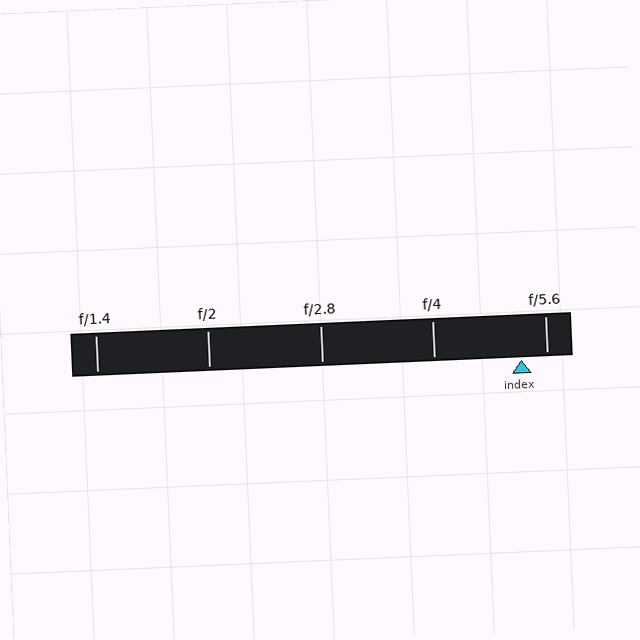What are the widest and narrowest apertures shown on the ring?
The widest aperture shown is f/1.4 and the narrowest is f/5.6.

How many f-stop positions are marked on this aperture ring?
There are 5 f-stop positions marked.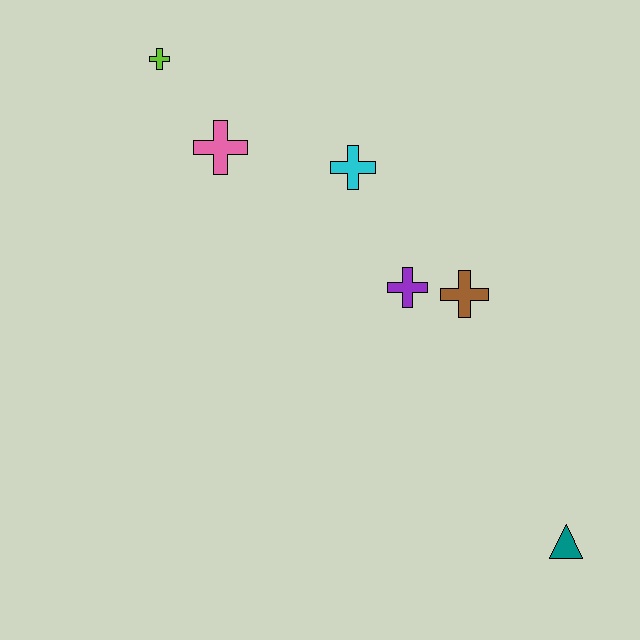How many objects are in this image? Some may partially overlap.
There are 6 objects.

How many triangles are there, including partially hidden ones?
There is 1 triangle.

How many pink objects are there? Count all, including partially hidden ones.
There is 1 pink object.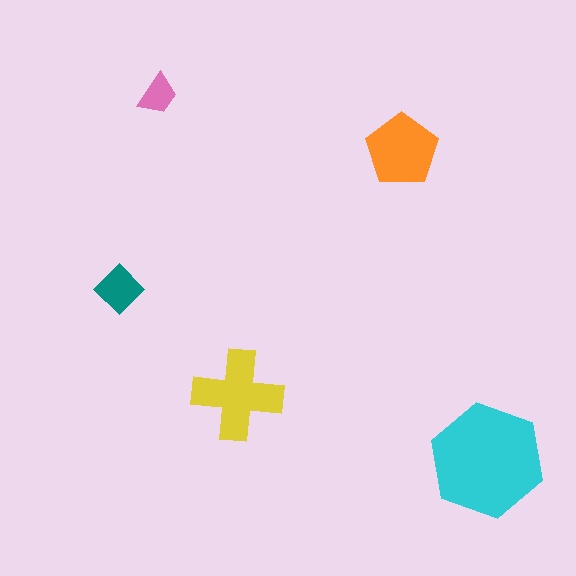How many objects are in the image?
There are 5 objects in the image.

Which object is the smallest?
The pink trapezoid.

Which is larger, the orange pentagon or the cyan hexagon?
The cyan hexagon.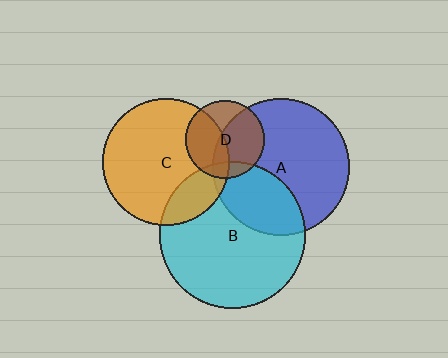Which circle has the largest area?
Circle B (cyan).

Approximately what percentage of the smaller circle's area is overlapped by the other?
Approximately 55%.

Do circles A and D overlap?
Yes.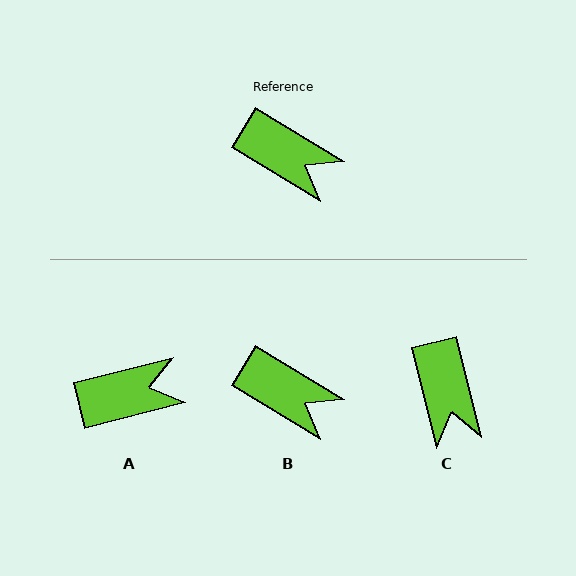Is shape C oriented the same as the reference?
No, it is off by about 45 degrees.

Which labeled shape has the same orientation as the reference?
B.